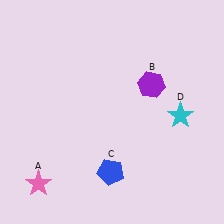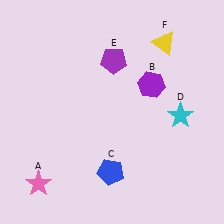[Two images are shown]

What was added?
A purple pentagon (E), a yellow triangle (F) were added in Image 2.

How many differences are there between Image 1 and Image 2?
There are 2 differences between the two images.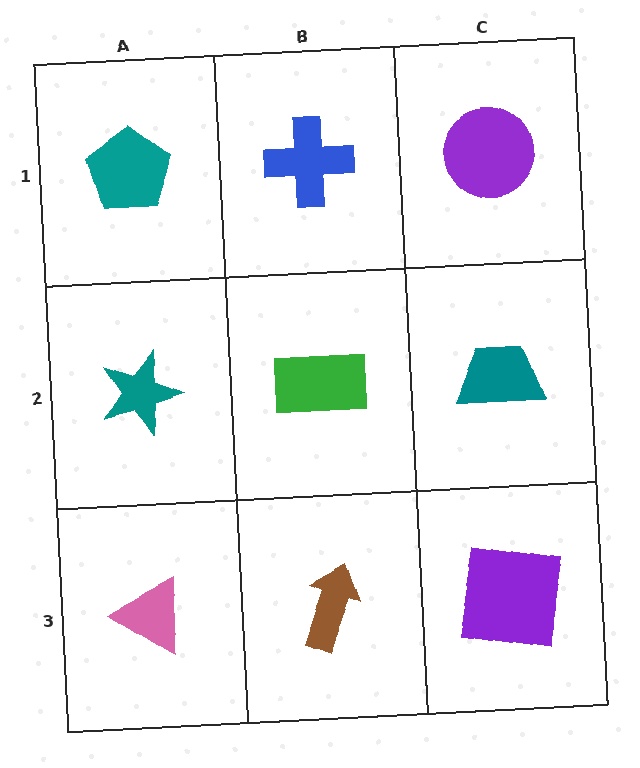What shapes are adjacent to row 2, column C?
A purple circle (row 1, column C), a purple square (row 3, column C), a green rectangle (row 2, column B).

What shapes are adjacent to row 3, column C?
A teal trapezoid (row 2, column C), a brown arrow (row 3, column B).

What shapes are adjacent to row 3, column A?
A teal star (row 2, column A), a brown arrow (row 3, column B).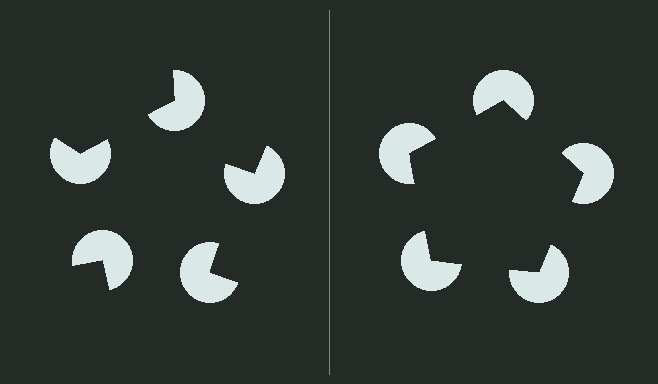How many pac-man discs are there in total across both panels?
10 — 5 on each side.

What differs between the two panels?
The pac-man discs are positioned identically on both sides; only the wedge orientations differ. On the right they align to a pentagon; on the left they are misaligned.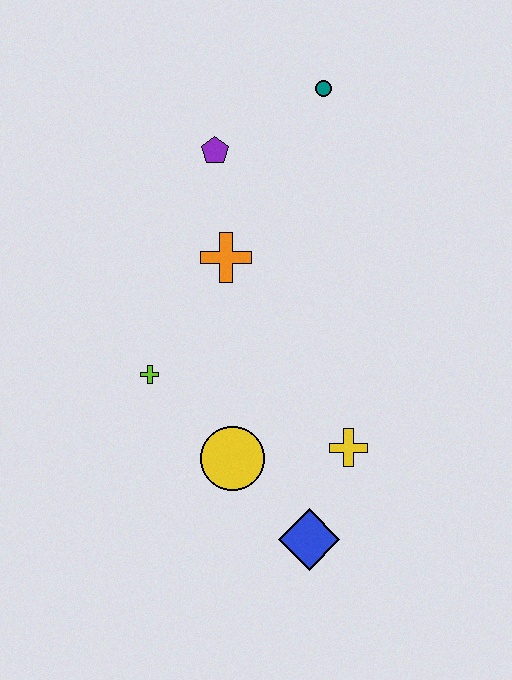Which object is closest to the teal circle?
The purple pentagon is closest to the teal circle.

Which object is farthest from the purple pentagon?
The blue diamond is farthest from the purple pentagon.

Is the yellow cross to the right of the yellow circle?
Yes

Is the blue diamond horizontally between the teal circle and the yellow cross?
No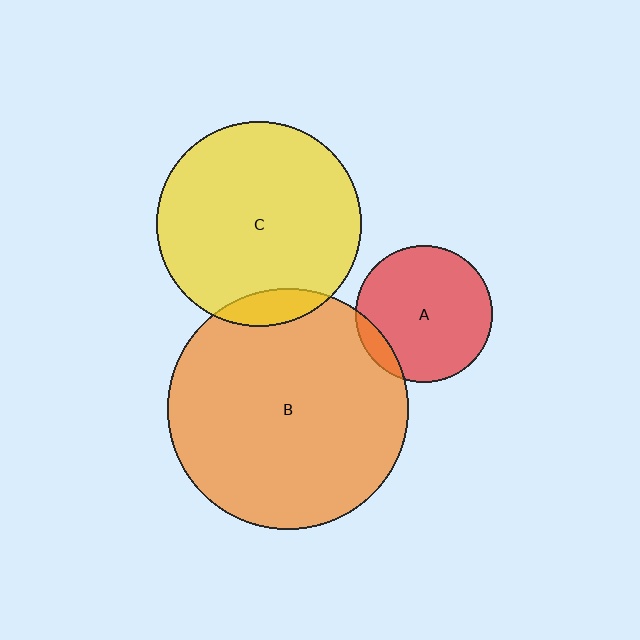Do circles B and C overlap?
Yes.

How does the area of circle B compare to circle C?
Approximately 1.4 times.